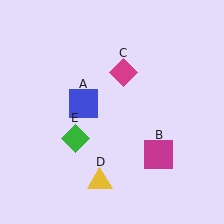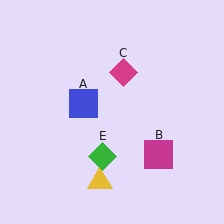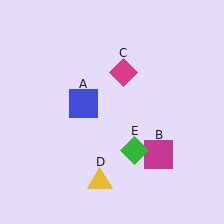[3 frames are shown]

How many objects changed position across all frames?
1 object changed position: green diamond (object E).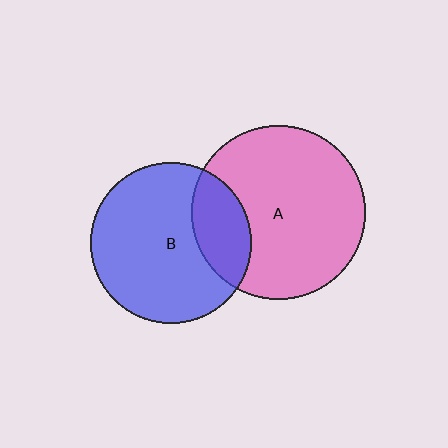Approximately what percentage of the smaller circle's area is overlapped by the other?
Approximately 25%.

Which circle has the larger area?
Circle A (pink).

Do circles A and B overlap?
Yes.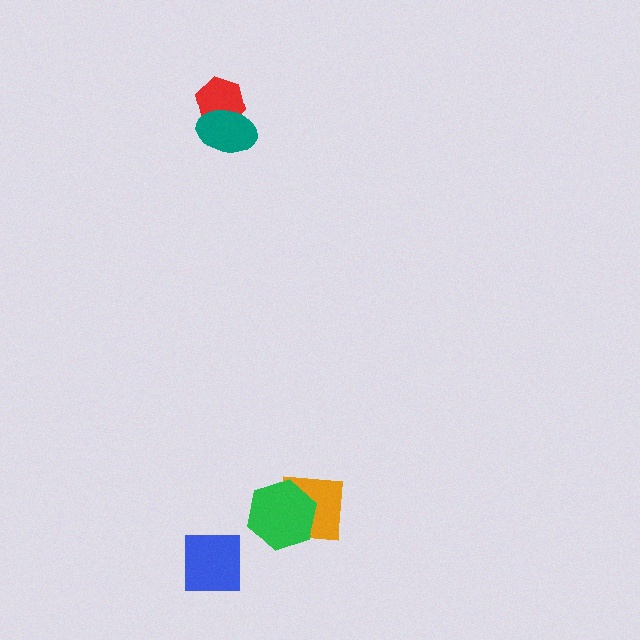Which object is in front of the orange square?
The green hexagon is in front of the orange square.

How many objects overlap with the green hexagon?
1 object overlaps with the green hexagon.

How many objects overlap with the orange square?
1 object overlaps with the orange square.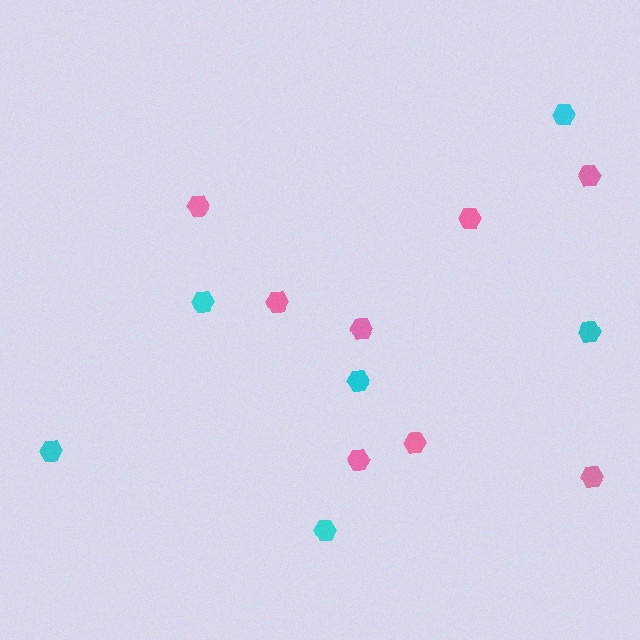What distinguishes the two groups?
There are 2 groups: one group of pink hexagons (8) and one group of cyan hexagons (6).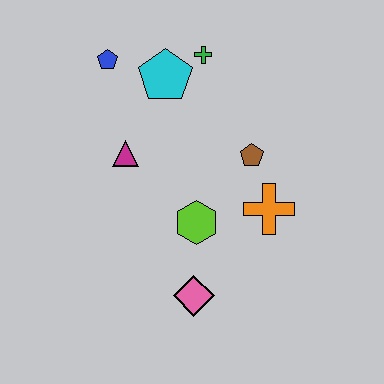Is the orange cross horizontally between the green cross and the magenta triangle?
No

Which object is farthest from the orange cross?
The blue pentagon is farthest from the orange cross.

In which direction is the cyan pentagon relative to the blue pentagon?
The cyan pentagon is to the right of the blue pentagon.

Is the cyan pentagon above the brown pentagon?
Yes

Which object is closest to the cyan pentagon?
The green cross is closest to the cyan pentagon.